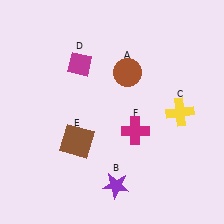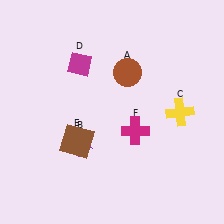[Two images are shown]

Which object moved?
The purple star (B) moved up.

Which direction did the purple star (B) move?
The purple star (B) moved up.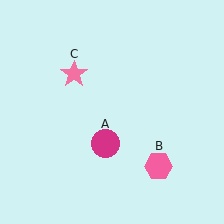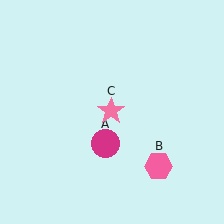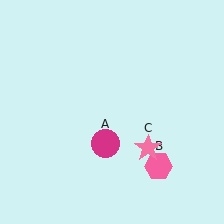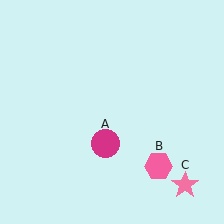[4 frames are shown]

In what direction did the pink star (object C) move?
The pink star (object C) moved down and to the right.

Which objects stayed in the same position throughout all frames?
Magenta circle (object A) and pink hexagon (object B) remained stationary.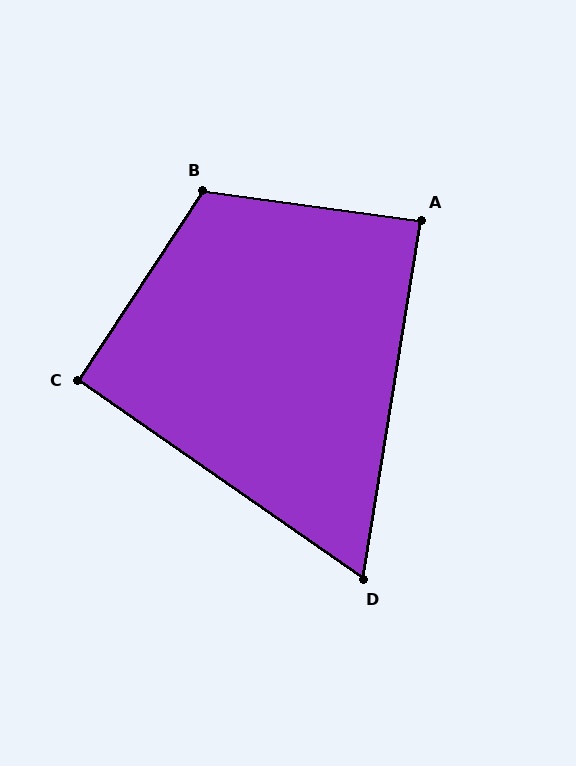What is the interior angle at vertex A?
Approximately 89 degrees (approximately right).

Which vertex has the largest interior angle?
B, at approximately 116 degrees.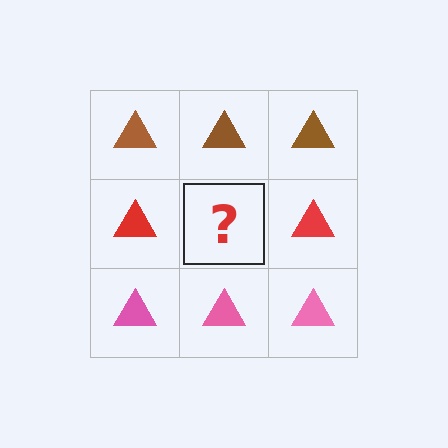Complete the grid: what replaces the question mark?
The question mark should be replaced with a red triangle.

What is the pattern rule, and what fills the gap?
The rule is that each row has a consistent color. The gap should be filled with a red triangle.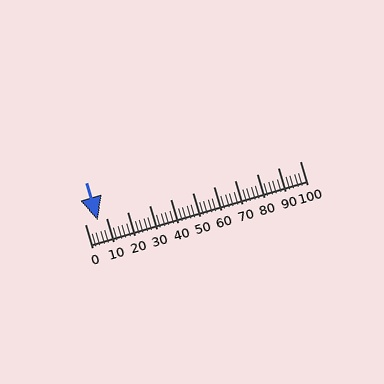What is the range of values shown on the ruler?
The ruler shows values from 0 to 100.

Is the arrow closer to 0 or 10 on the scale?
The arrow is closer to 10.